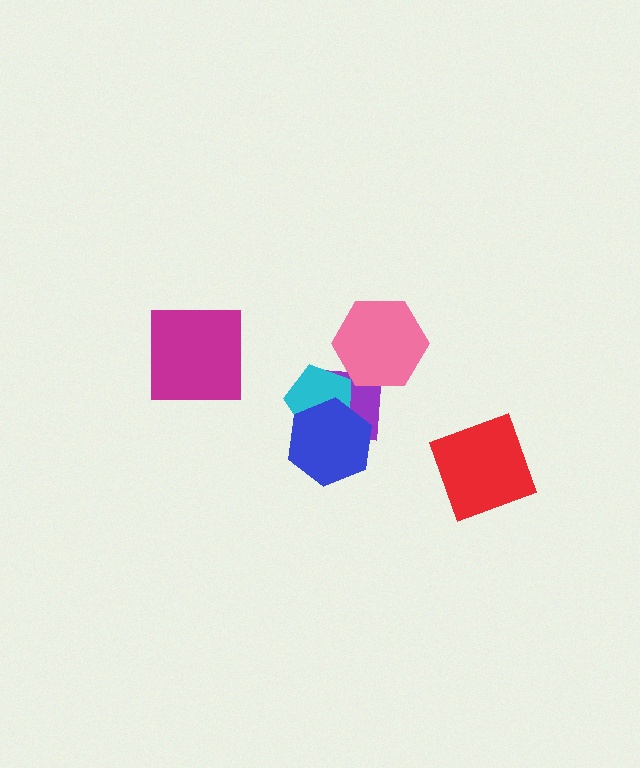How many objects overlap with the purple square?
3 objects overlap with the purple square.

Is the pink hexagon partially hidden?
No, no other shape covers it.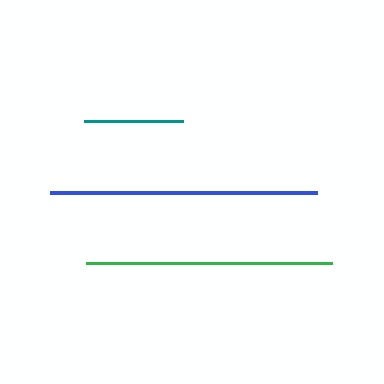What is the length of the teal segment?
The teal segment is approximately 99 pixels long.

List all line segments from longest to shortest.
From longest to shortest: blue, green, teal.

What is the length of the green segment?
The green segment is approximately 245 pixels long.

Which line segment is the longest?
The blue line is the longest at approximately 267 pixels.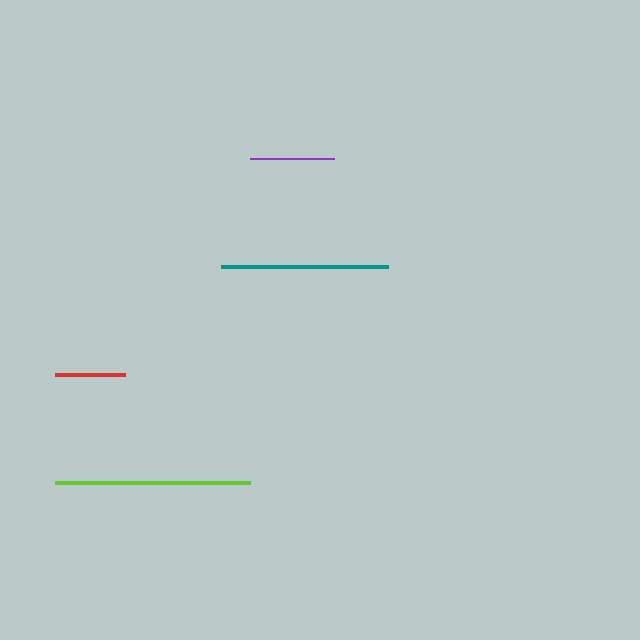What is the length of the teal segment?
The teal segment is approximately 167 pixels long.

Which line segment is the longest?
The lime line is the longest at approximately 196 pixels.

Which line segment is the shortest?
The red line is the shortest at approximately 70 pixels.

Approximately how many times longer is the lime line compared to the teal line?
The lime line is approximately 1.2 times the length of the teal line.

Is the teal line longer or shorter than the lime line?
The lime line is longer than the teal line.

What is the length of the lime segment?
The lime segment is approximately 196 pixels long.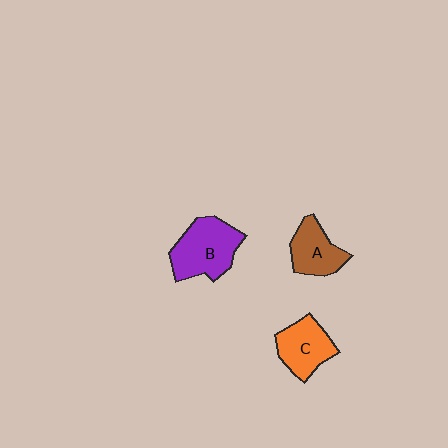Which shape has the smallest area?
Shape A (brown).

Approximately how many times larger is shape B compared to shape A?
Approximately 1.4 times.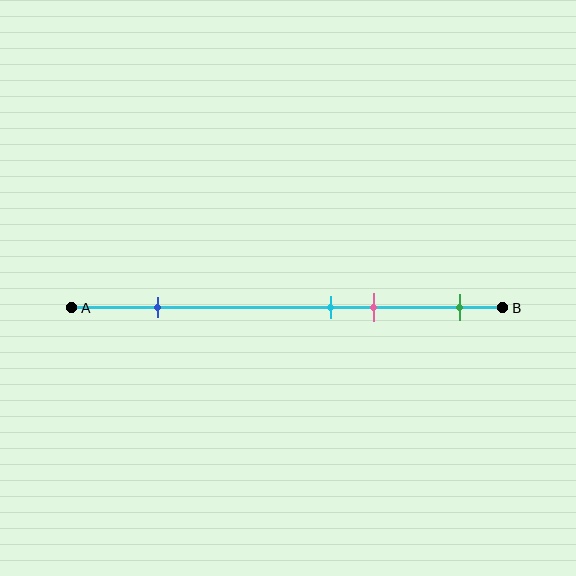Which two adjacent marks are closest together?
The cyan and pink marks are the closest adjacent pair.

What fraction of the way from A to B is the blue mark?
The blue mark is approximately 20% (0.2) of the way from A to B.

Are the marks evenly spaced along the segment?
No, the marks are not evenly spaced.